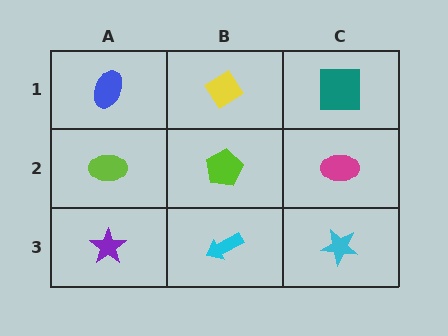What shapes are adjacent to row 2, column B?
A yellow diamond (row 1, column B), a cyan arrow (row 3, column B), a lime ellipse (row 2, column A), a magenta ellipse (row 2, column C).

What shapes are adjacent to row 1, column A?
A lime ellipse (row 2, column A), a yellow diamond (row 1, column B).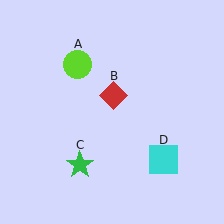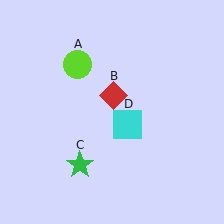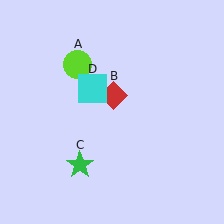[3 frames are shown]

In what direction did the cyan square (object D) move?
The cyan square (object D) moved up and to the left.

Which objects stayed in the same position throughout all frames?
Lime circle (object A) and red diamond (object B) and green star (object C) remained stationary.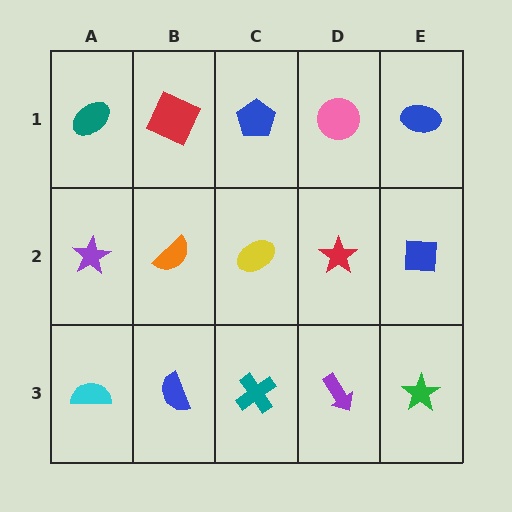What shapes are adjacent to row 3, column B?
An orange semicircle (row 2, column B), a cyan semicircle (row 3, column A), a teal cross (row 3, column C).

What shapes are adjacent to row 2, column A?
A teal ellipse (row 1, column A), a cyan semicircle (row 3, column A), an orange semicircle (row 2, column B).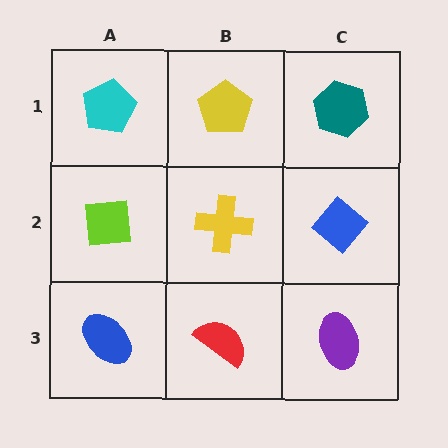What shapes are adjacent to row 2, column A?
A cyan pentagon (row 1, column A), a blue ellipse (row 3, column A), a yellow cross (row 2, column B).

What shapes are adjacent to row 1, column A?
A lime square (row 2, column A), a yellow pentagon (row 1, column B).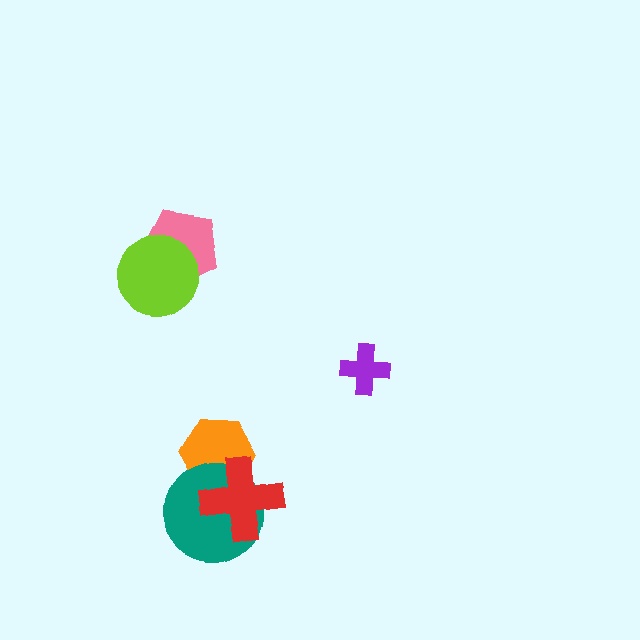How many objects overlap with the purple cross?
0 objects overlap with the purple cross.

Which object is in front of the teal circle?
The red cross is in front of the teal circle.